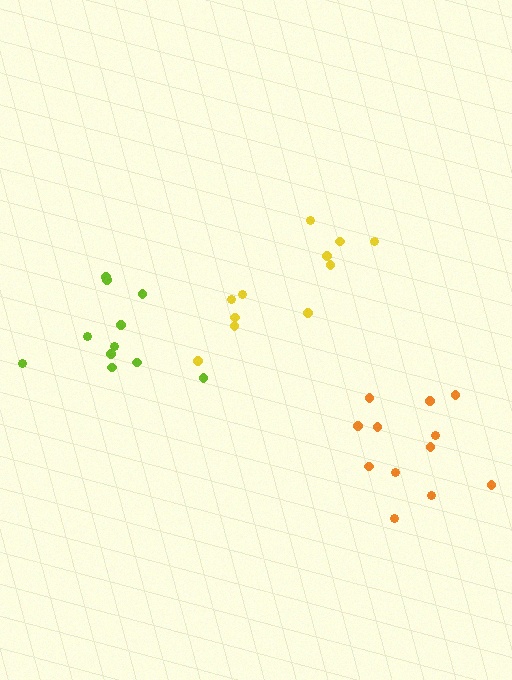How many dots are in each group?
Group 1: 12 dots, Group 2: 11 dots, Group 3: 11 dots (34 total).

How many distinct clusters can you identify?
There are 3 distinct clusters.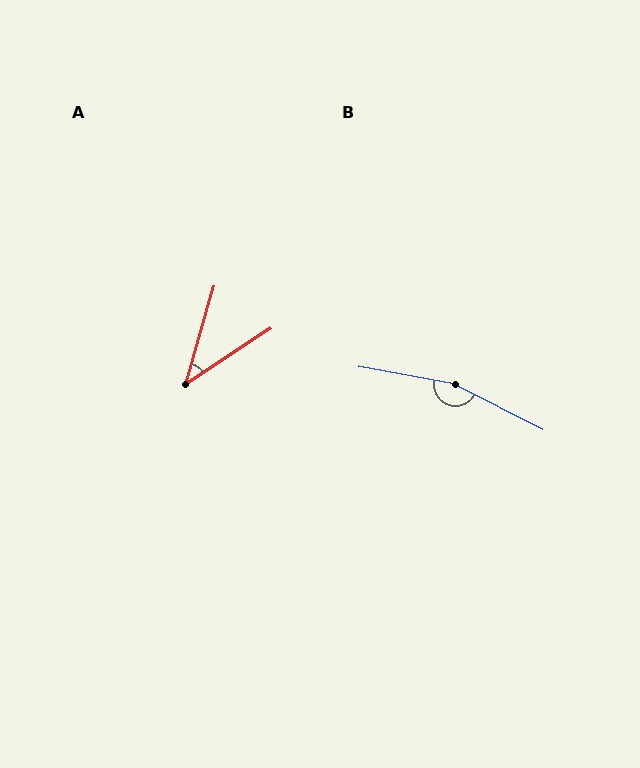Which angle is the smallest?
A, at approximately 40 degrees.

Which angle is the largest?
B, at approximately 163 degrees.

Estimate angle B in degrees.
Approximately 163 degrees.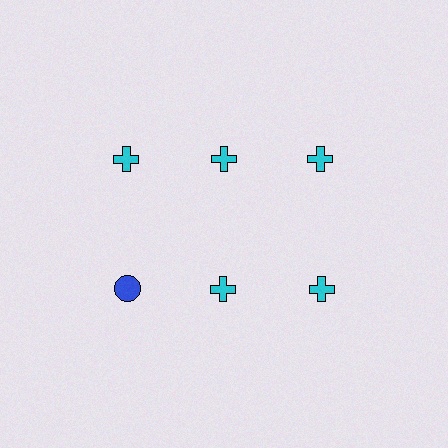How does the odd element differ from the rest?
It differs in both color (blue instead of cyan) and shape (circle instead of cross).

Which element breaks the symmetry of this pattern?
The blue circle in the second row, leftmost column breaks the symmetry. All other shapes are cyan crosses.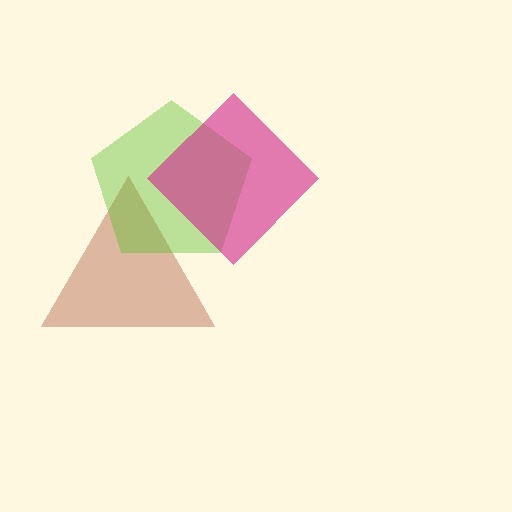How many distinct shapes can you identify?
There are 3 distinct shapes: a brown triangle, a lime pentagon, a magenta diamond.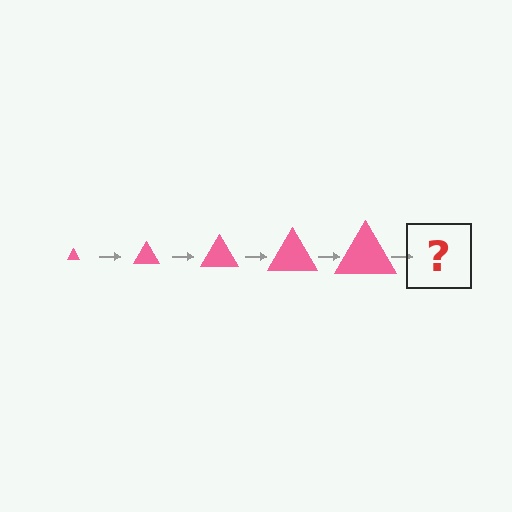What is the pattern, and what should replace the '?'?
The pattern is that the triangle gets progressively larger each step. The '?' should be a pink triangle, larger than the previous one.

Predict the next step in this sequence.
The next step is a pink triangle, larger than the previous one.